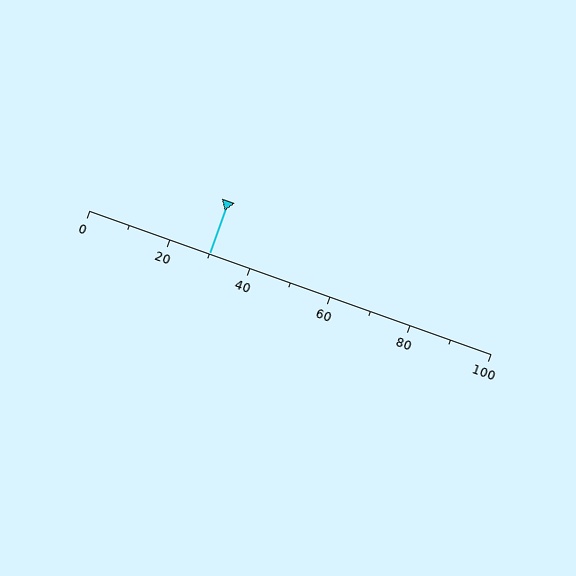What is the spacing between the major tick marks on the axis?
The major ticks are spaced 20 apart.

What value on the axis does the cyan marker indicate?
The marker indicates approximately 30.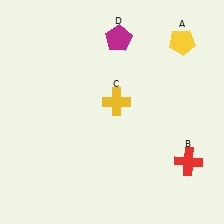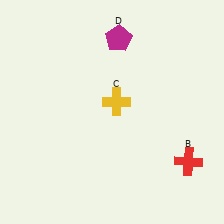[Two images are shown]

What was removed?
The yellow pentagon (A) was removed in Image 2.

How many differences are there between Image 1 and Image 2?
There is 1 difference between the two images.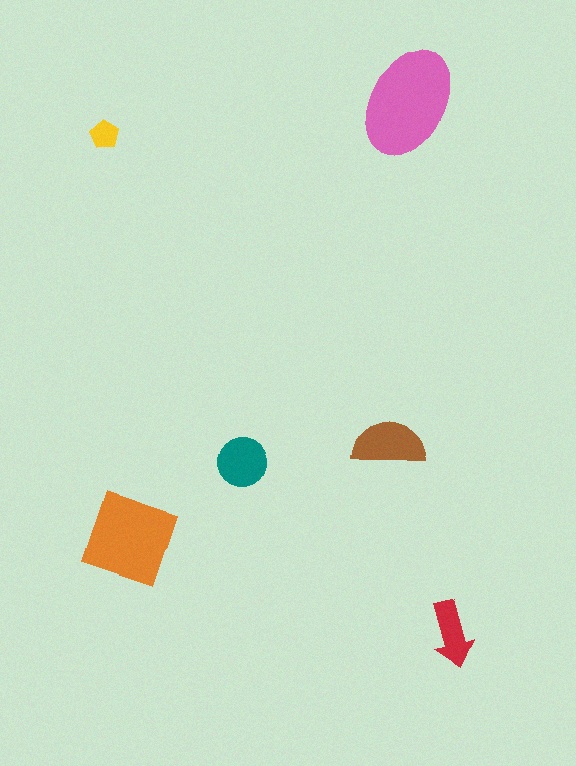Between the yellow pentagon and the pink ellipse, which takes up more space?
The pink ellipse.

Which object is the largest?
The pink ellipse.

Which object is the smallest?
The yellow pentagon.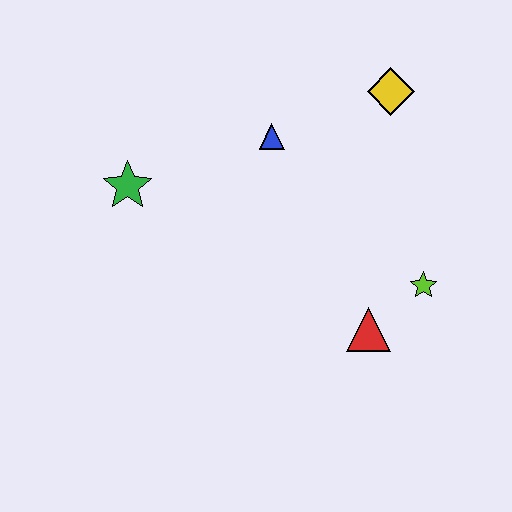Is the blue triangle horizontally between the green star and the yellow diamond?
Yes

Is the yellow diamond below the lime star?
No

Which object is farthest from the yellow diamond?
The green star is farthest from the yellow diamond.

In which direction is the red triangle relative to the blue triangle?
The red triangle is below the blue triangle.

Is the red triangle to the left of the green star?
No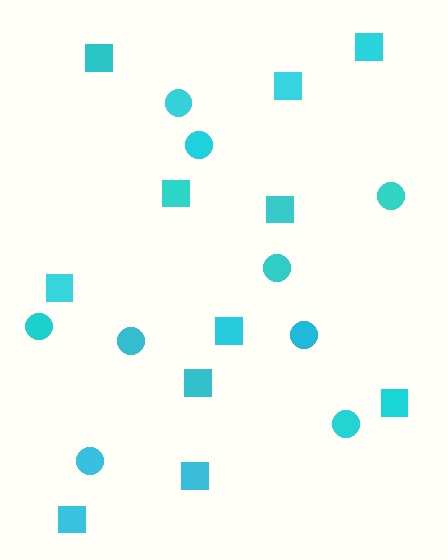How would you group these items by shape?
There are 2 groups: one group of circles (9) and one group of squares (11).